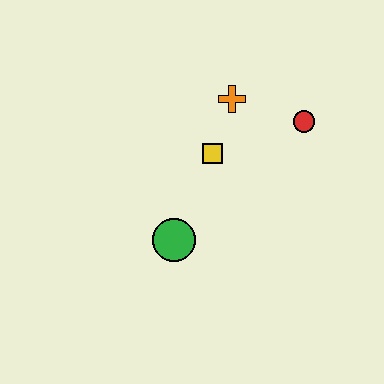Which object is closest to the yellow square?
The orange cross is closest to the yellow square.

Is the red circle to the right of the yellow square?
Yes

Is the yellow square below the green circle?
No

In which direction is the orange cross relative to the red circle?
The orange cross is to the left of the red circle.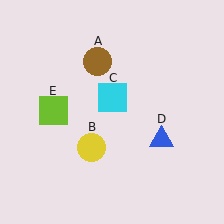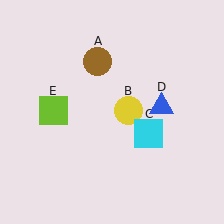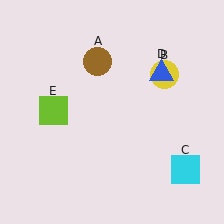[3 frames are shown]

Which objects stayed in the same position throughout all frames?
Brown circle (object A) and lime square (object E) remained stationary.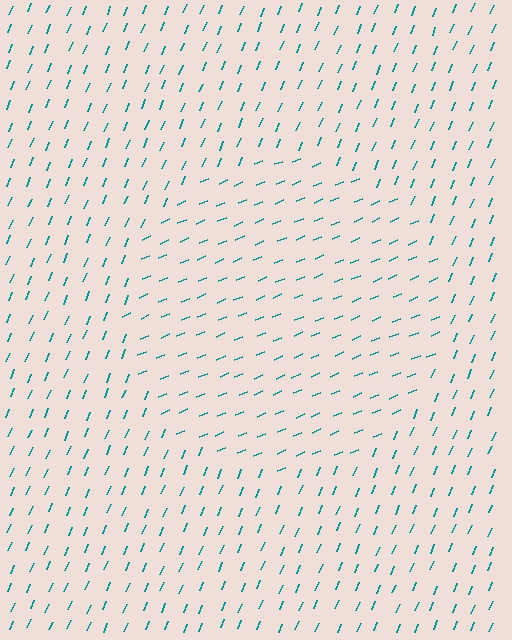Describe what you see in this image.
The image is filled with small teal line segments. A circle region in the image has lines oriented differently from the surrounding lines, creating a visible texture boundary.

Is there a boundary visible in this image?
Yes, there is a texture boundary formed by a change in line orientation.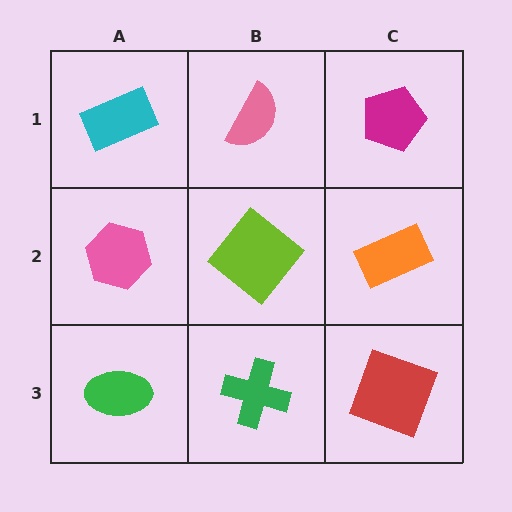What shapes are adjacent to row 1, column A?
A pink hexagon (row 2, column A), a pink semicircle (row 1, column B).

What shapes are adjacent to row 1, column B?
A lime diamond (row 2, column B), a cyan rectangle (row 1, column A), a magenta pentagon (row 1, column C).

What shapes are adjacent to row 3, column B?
A lime diamond (row 2, column B), a green ellipse (row 3, column A), a red square (row 3, column C).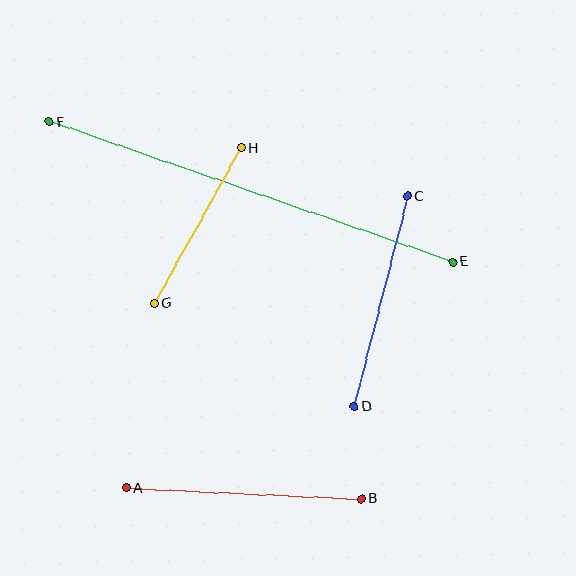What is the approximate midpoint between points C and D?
The midpoint is at approximately (381, 302) pixels.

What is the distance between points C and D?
The distance is approximately 217 pixels.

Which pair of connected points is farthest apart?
Points E and F are farthest apart.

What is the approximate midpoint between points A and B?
The midpoint is at approximately (244, 493) pixels.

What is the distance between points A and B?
The distance is approximately 235 pixels.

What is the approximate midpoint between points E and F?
The midpoint is at approximately (251, 192) pixels.